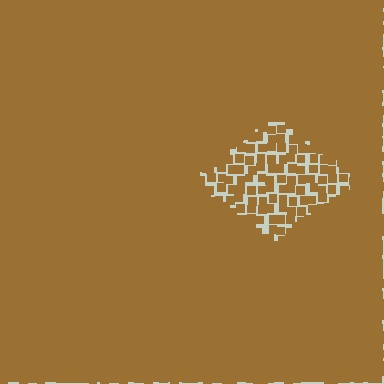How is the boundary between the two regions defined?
The boundary is defined by a change in element density (approximately 2.6x ratio). All elements are the same color, size, and shape.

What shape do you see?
I see a diamond.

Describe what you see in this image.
The image contains small brown elements arranged at two different densities. A diamond-shaped region is visible where the elements are less densely packed than the surrounding area.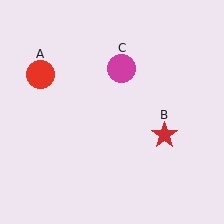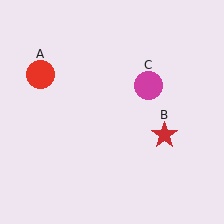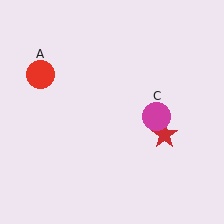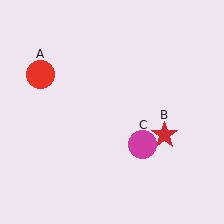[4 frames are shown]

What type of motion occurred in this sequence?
The magenta circle (object C) rotated clockwise around the center of the scene.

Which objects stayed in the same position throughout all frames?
Red circle (object A) and red star (object B) remained stationary.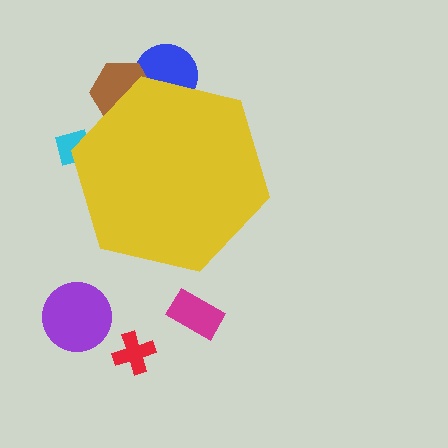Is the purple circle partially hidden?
No, the purple circle is fully visible.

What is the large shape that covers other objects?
A yellow hexagon.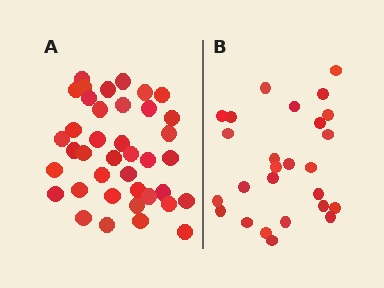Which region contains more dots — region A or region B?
Region A (the left region) has more dots.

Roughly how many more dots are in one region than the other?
Region A has approximately 15 more dots than region B.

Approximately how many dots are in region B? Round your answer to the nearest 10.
About 30 dots. (The exact count is 26, which rounds to 30.)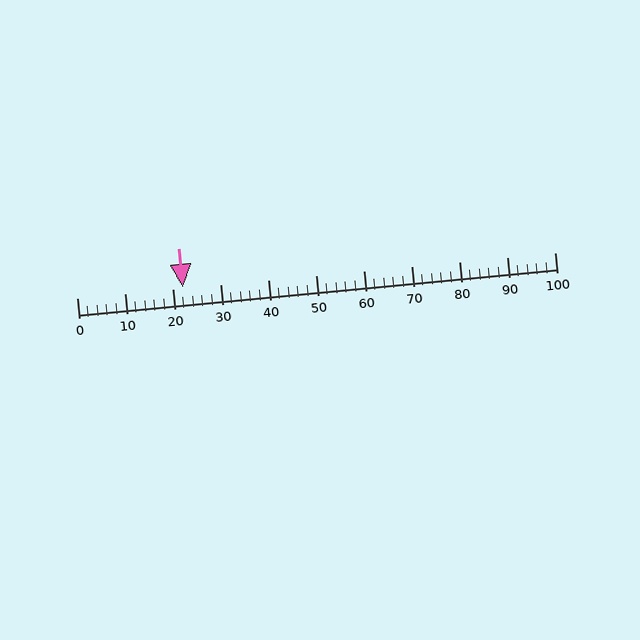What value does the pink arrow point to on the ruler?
The pink arrow points to approximately 22.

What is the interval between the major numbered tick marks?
The major tick marks are spaced 10 units apart.